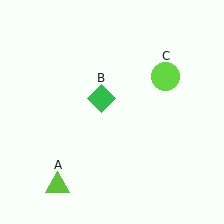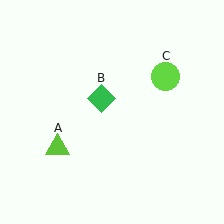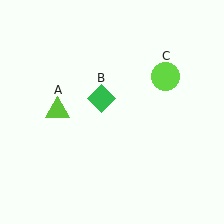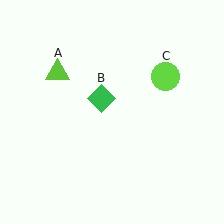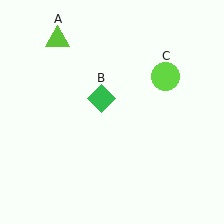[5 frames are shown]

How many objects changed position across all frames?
1 object changed position: lime triangle (object A).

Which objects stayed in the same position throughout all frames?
Green diamond (object B) and lime circle (object C) remained stationary.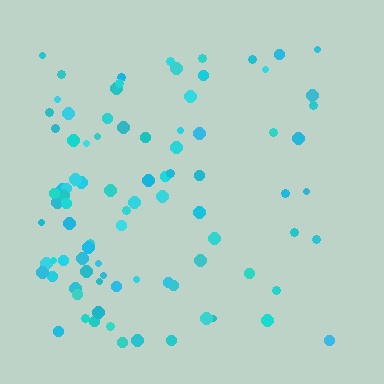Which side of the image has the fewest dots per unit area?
The right.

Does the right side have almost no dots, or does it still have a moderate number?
Still a moderate number, just noticeably fewer than the left.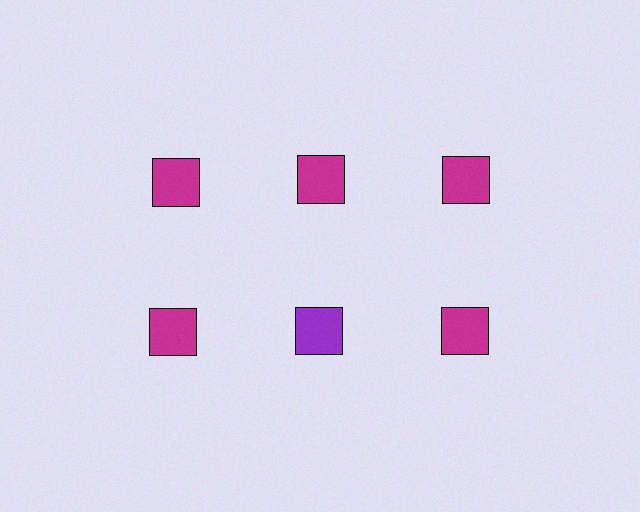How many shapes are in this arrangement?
There are 6 shapes arranged in a grid pattern.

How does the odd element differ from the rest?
It has a different color: purple instead of magenta.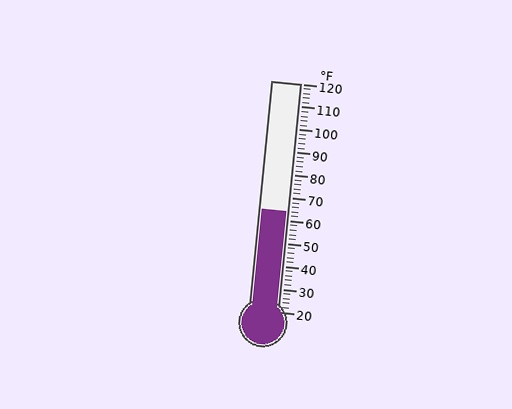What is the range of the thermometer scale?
The thermometer scale ranges from 20°F to 120°F.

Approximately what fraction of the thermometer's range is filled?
The thermometer is filled to approximately 45% of its range.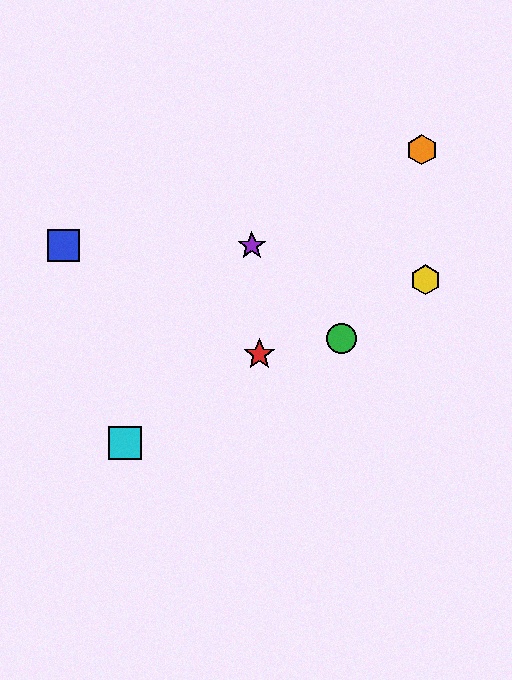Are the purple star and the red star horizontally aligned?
No, the purple star is at y≈246 and the red star is at y≈354.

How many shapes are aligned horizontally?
2 shapes (the blue square, the purple star) are aligned horizontally.